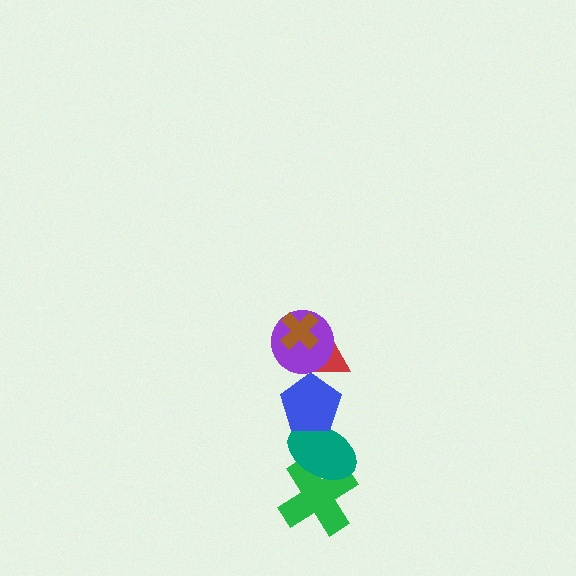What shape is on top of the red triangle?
The purple circle is on top of the red triangle.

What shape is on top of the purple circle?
The brown cross is on top of the purple circle.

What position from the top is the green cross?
The green cross is 6th from the top.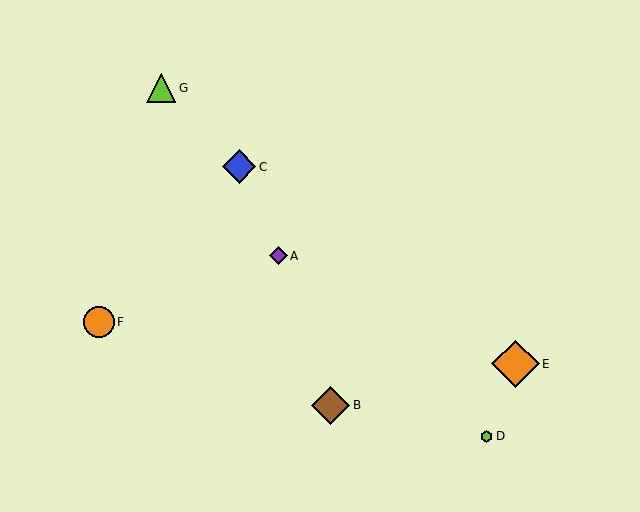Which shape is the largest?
The orange diamond (labeled E) is the largest.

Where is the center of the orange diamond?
The center of the orange diamond is at (516, 364).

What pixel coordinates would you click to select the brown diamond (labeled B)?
Click at (331, 405) to select the brown diamond B.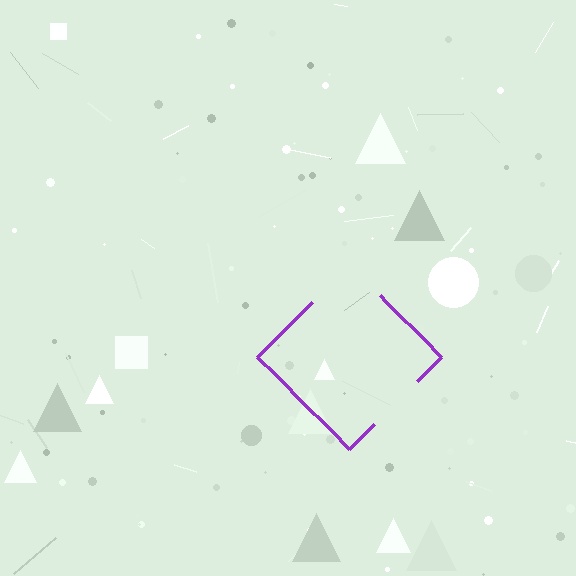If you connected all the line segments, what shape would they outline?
They would outline a diamond.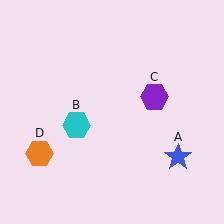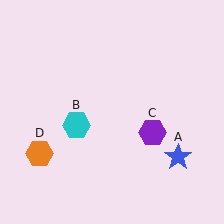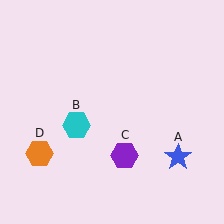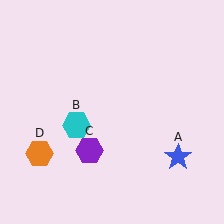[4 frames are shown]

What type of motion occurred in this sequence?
The purple hexagon (object C) rotated clockwise around the center of the scene.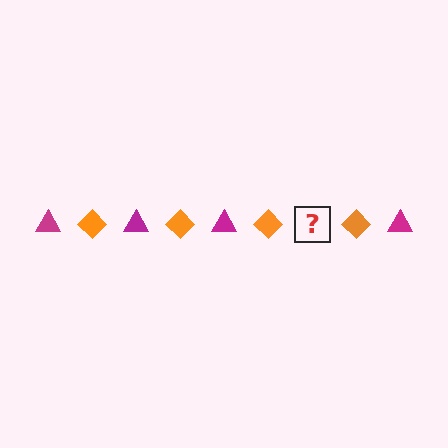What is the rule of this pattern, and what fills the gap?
The rule is that the pattern alternates between magenta triangle and orange diamond. The gap should be filled with a magenta triangle.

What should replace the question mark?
The question mark should be replaced with a magenta triangle.